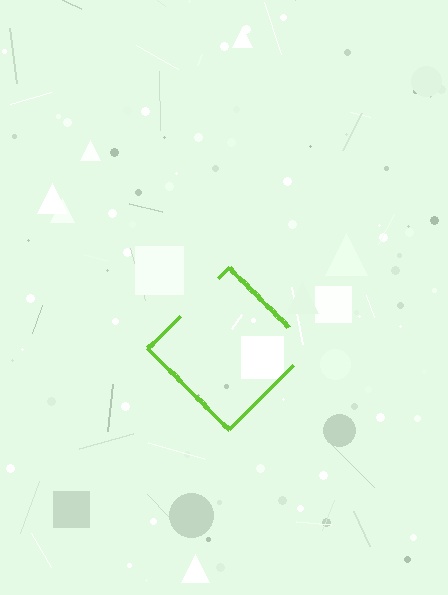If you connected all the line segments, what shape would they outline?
They would outline a diamond.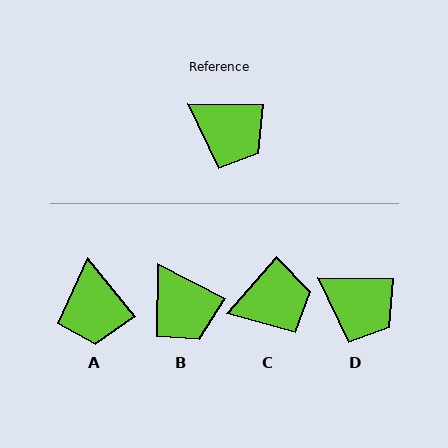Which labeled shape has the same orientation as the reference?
D.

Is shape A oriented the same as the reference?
No, it is off by about 50 degrees.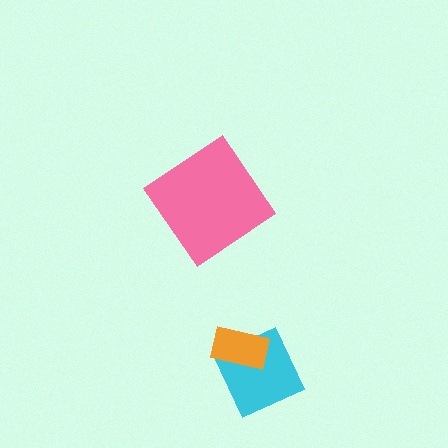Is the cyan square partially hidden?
Yes, it is partially covered by another shape.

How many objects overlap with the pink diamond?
0 objects overlap with the pink diamond.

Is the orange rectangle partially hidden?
No, no other shape covers it.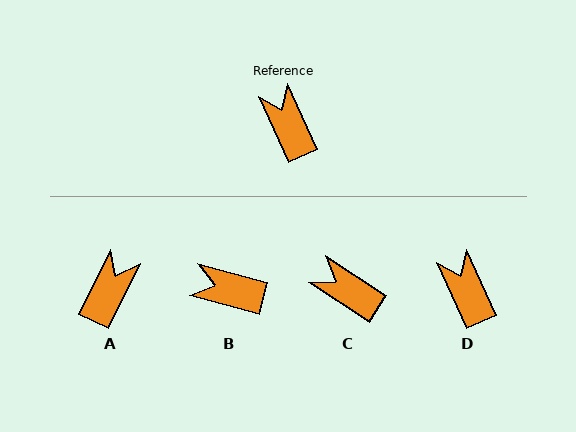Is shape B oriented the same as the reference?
No, it is off by about 50 degrees.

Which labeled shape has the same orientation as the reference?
D.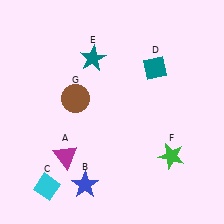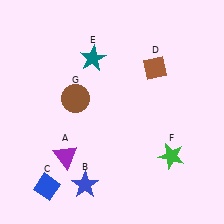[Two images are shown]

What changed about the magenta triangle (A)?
In Image 1, A is magenta. In Image 2, it changed to purple.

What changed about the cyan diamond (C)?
In Image 1, C is cyan. In Image 2, it changed to blue.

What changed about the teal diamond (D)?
In Image 1, D is teal. In Image 2, it changed to brown.